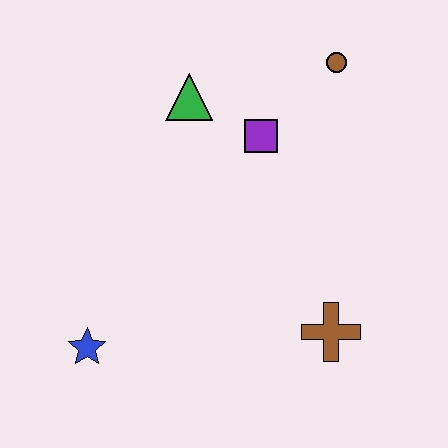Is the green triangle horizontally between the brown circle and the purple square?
No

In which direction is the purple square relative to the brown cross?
The purple square is above the brown cross.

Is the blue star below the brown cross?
Yes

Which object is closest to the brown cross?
The purple square is closest to the brown cross.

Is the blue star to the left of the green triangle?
Yes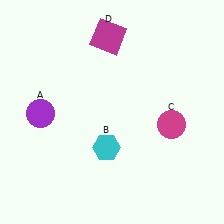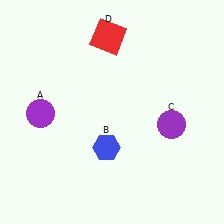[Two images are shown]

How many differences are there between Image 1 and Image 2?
There are 3 differences between the two images.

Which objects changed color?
B changed from cyan to blue. C changed from magenta to purple. D changed from magenta to red.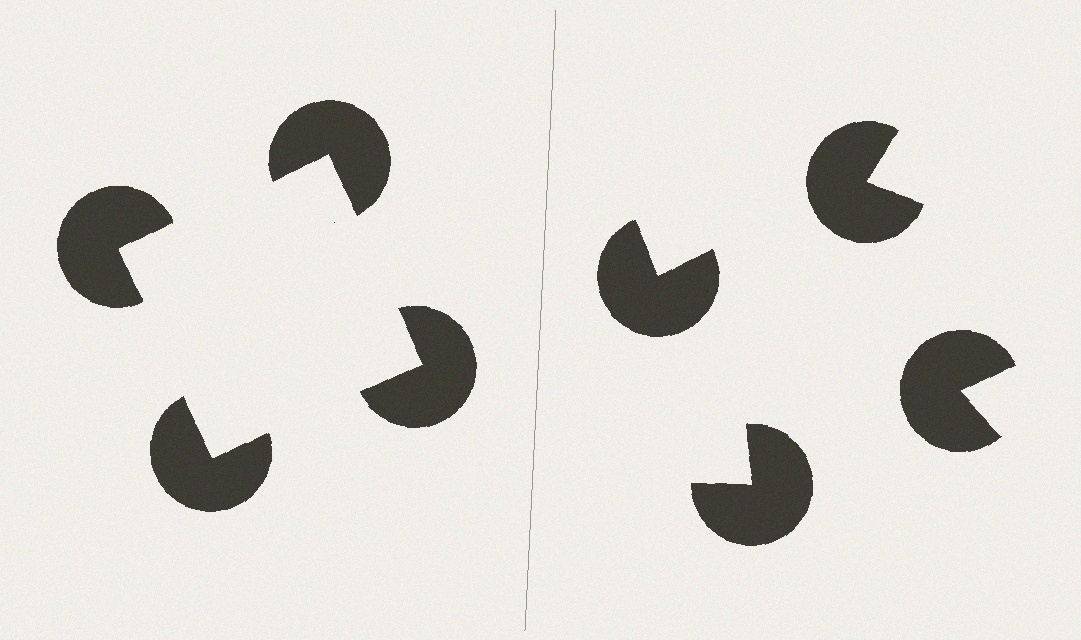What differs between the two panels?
The pac-man discs are positioned identically on both sides; only the wedge orientations differ. On the left they align to a square; on the right they are misaligned.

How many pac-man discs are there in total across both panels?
8 — 4 on each side.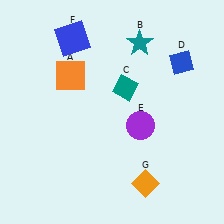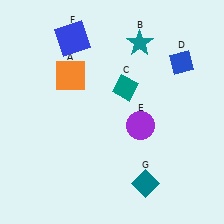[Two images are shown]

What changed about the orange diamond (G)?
In Image 1, G is orange. In Image 2, it changed to teal.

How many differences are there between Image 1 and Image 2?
There is 1 difference between the two images.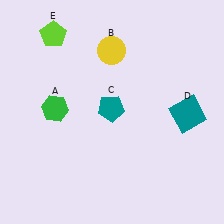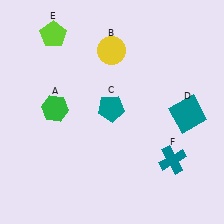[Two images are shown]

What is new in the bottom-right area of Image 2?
A teal cross (F) was added in the bottom-right area of Image 2.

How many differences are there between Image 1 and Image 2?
There is 1 difference between the two images.